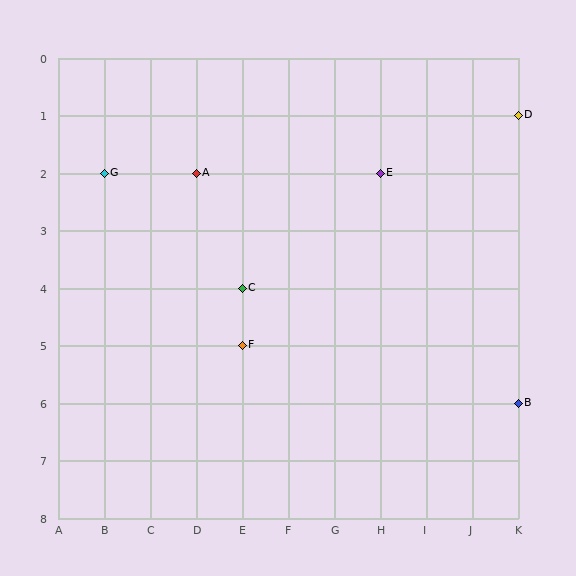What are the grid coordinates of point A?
Point A is at grid coordinates (D, 2).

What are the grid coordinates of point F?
Point F is at grid coordinates (E, 5).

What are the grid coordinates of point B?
Point B is at grid coordinates (K, 6).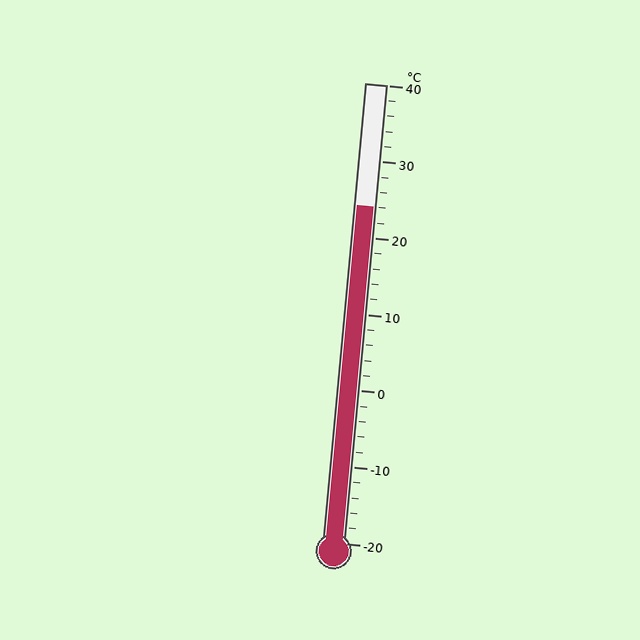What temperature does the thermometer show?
The thermometer shows approximately 24°C.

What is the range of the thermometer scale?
The thermometer scale ranges from -20°C to 40°C.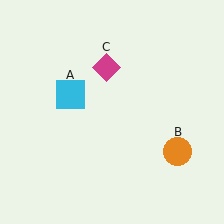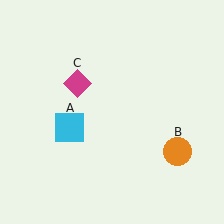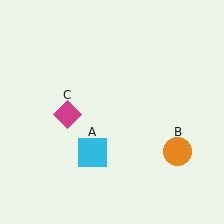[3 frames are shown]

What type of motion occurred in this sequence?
The cyan square (object A), magenta diamond (object C) rotated counterclockwise around the center of the scene.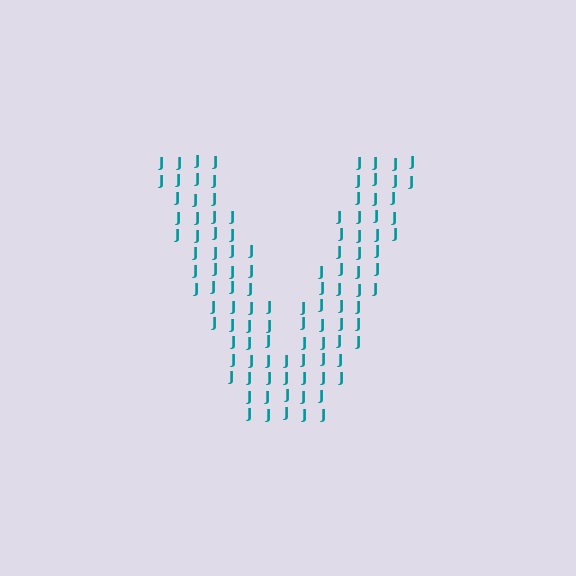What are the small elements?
The small elements are letter J's.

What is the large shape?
The large shape is the letter V.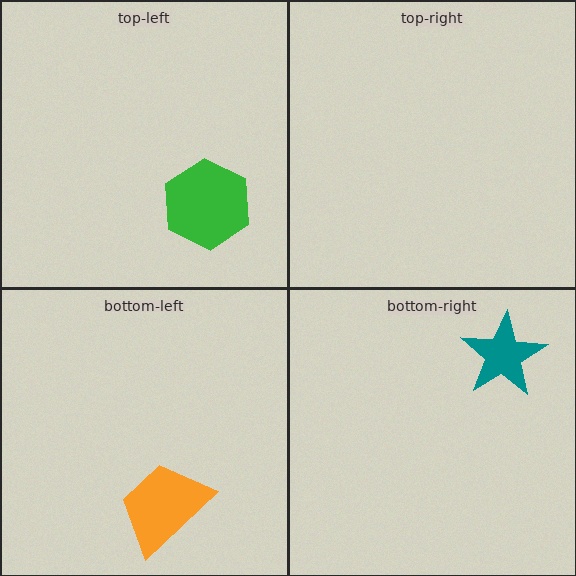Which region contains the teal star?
The bottom-right region.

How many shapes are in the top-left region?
1.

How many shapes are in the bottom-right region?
1.